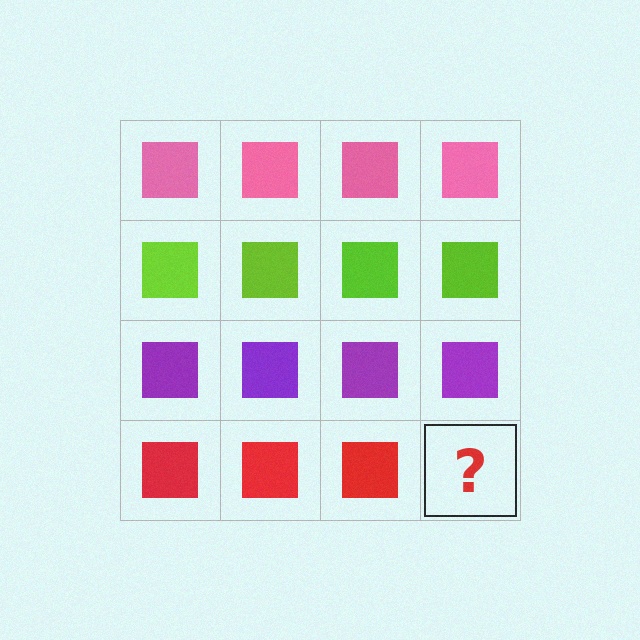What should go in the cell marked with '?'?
The missing cell should contain a red square.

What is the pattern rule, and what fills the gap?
The rule is that each row has a consistent color. The gap should be filled with a red square.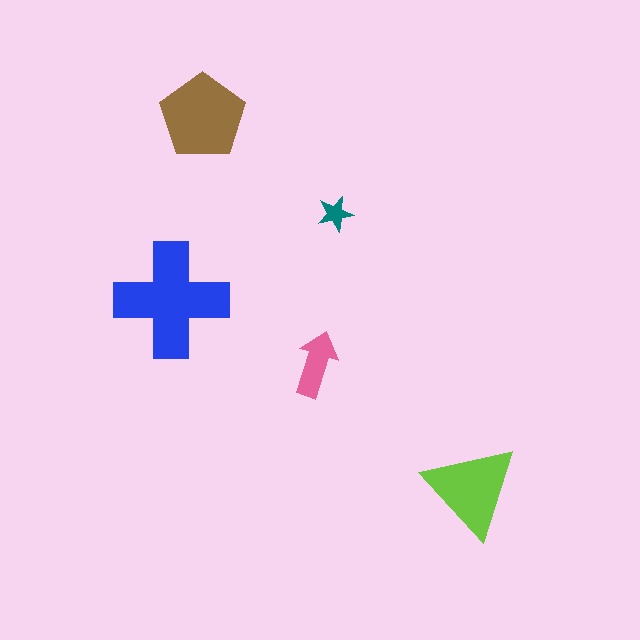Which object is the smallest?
The teal star.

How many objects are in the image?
There are 5 objects in the image.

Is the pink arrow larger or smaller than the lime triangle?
Smaller.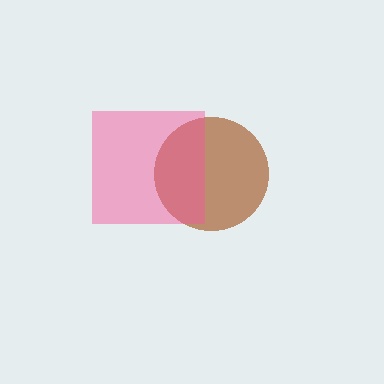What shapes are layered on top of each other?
The layered shapes are: a brown circle, a pink square.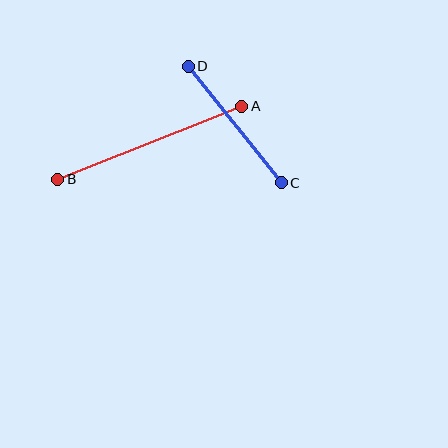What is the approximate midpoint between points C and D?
The midpoint is at approximately (235, 124) pixels.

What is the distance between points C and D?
The distance is approximately 149 pixels.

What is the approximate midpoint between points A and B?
The midpoint is at approximately (150, 143) pixels.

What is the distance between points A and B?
The distance is approximately 198 pixels.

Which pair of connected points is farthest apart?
Points A and B are farthest apart.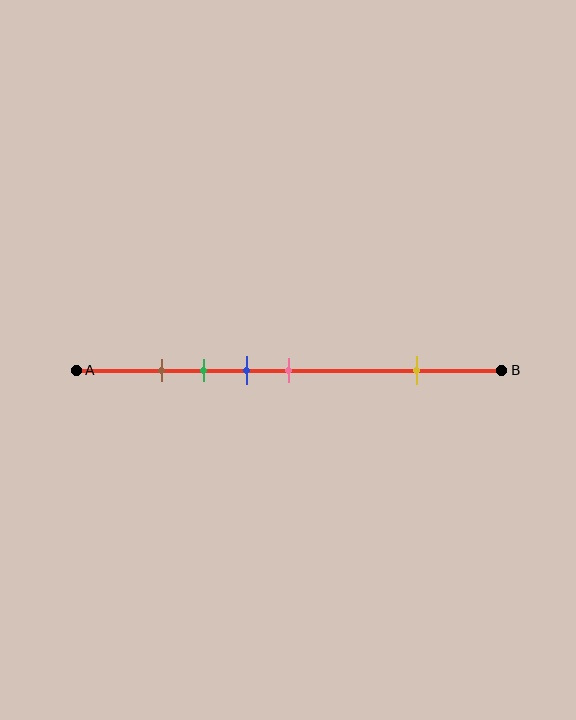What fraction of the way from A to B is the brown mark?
The brown mark is approximately 20% (0.2) of the way from A to B.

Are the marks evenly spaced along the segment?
No, the marks are not evenly spaced.